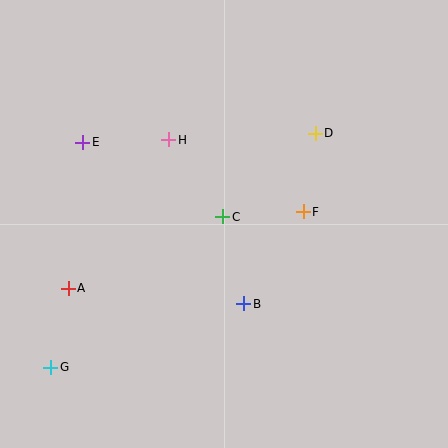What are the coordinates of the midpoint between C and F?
The midpoint between C and F is at (263, 214).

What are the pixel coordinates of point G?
Point G is at (51, 367).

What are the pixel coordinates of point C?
Point C is at (223, 217).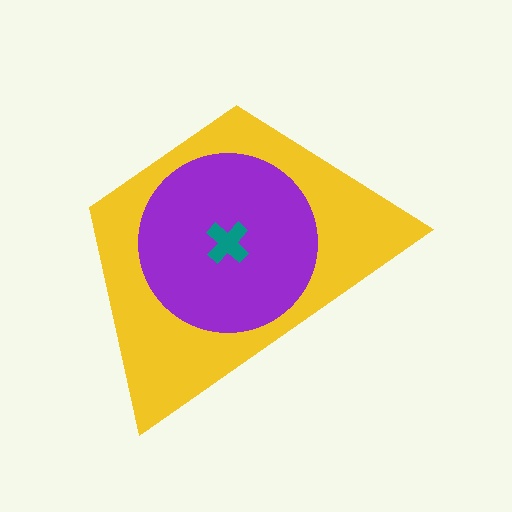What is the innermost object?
The teal cross.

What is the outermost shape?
The yellow trapezoid.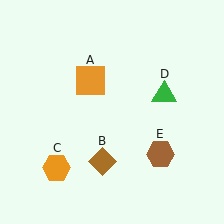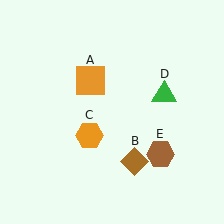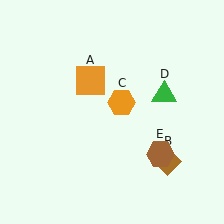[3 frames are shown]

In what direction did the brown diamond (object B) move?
The brown diamond (object B) moved right.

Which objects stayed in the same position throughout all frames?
Orange square (object A) and green triangle (object D) and brown hexagon (object E) remained stationary.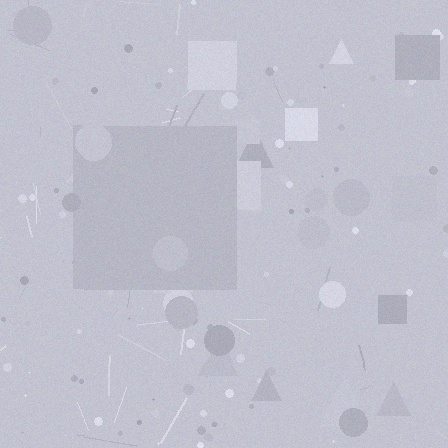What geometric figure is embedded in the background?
A square is embedded in the background.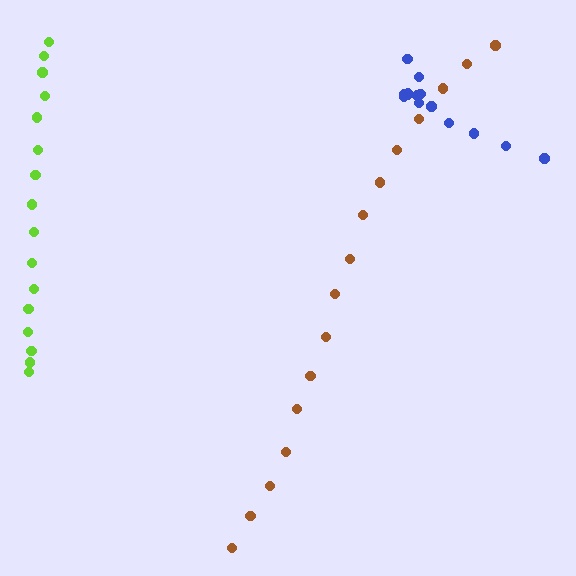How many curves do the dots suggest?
There are 3 distinct paths.